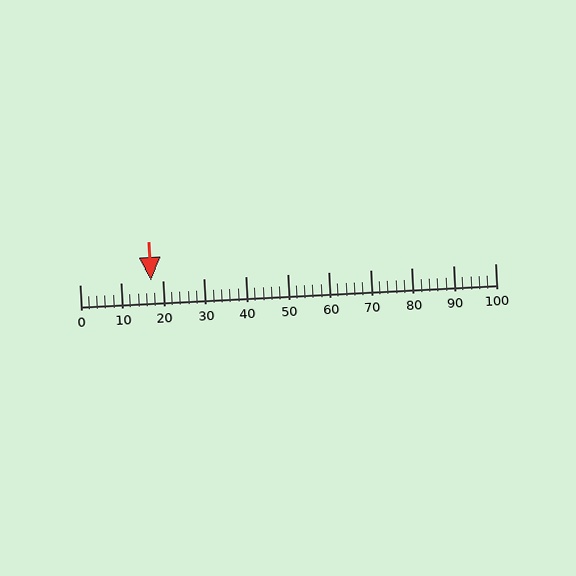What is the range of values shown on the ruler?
The ruler shows values from 0 to 100.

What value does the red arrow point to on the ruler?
The red arrow points to approximately 17.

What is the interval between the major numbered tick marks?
The major tick marks are spaced 10 units apart.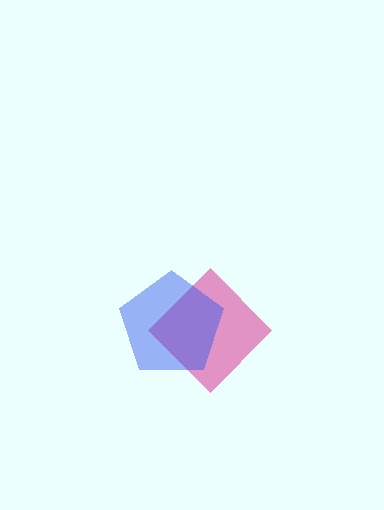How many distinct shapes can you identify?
There are 2 distinct shapes: a magenta diamond, a blue pentagon.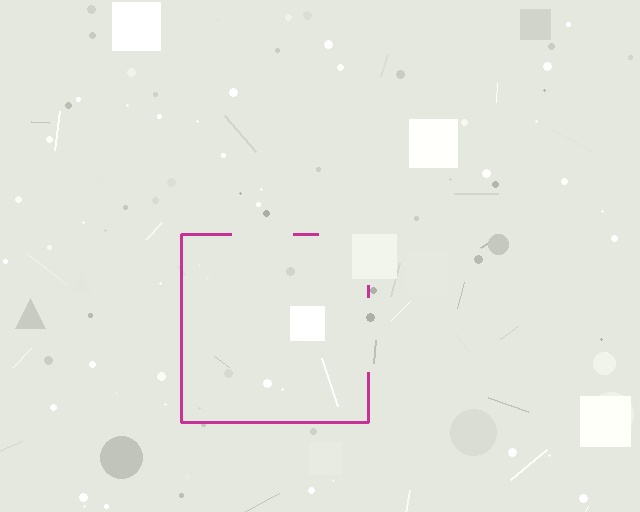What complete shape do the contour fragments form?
The contour fragments form a square.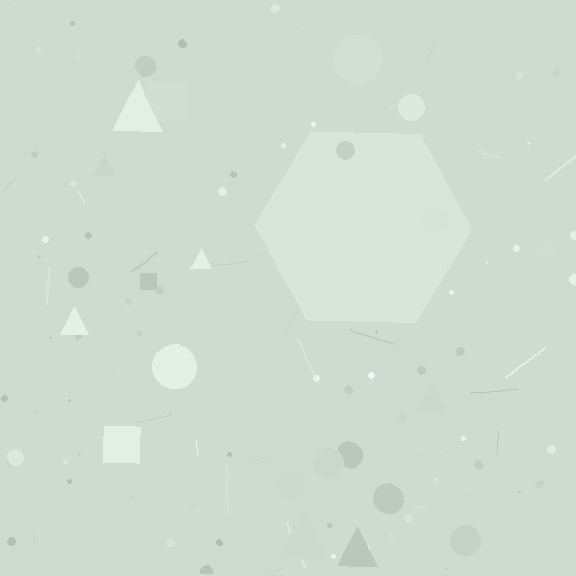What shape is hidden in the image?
A hexagon is hidden in the image.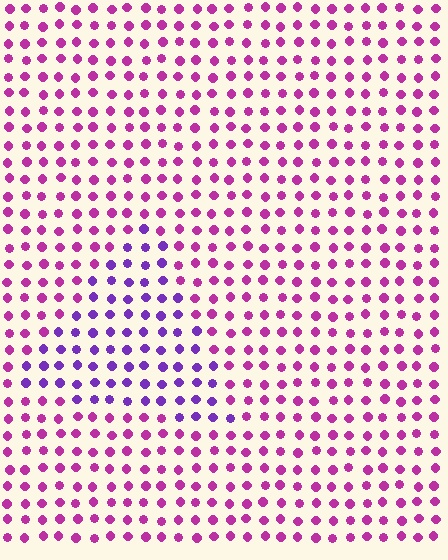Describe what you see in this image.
The image is filled with small magenta elements in a uniform arrangement. A triangle-shaped region is visible where the elements are tinted to a slightly different hue, forming a subtle color boundary.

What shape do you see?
I see a triangle.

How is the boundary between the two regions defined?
The boundary is defined purely by a slight shift in hue (about 40 degrees). Spacing, size, and orientation are identical on both sides.